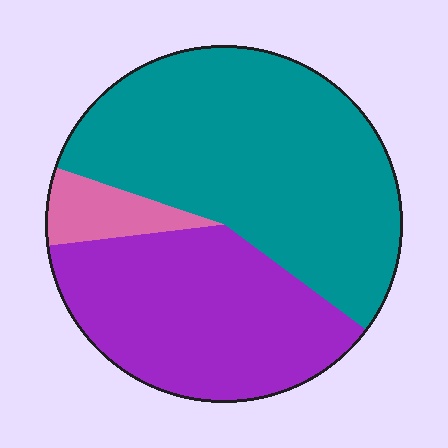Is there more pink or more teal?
Teal.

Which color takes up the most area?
Teal, at roughly 55%.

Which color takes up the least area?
Pink, at roughly 5%.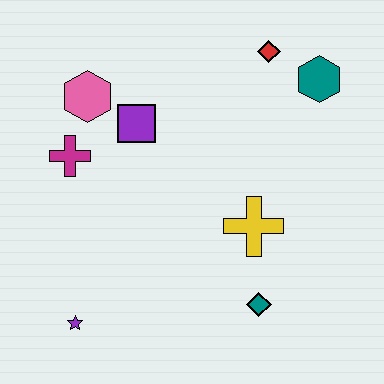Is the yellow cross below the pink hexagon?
Yes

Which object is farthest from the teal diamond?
The pink hexagon is farthest from the teal diamond.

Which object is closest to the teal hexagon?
The red diamond is closest to the teal hexagon.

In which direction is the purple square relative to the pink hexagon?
The purple square is to the right of the pink hexagon.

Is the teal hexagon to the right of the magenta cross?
Yes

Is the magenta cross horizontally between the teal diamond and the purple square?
No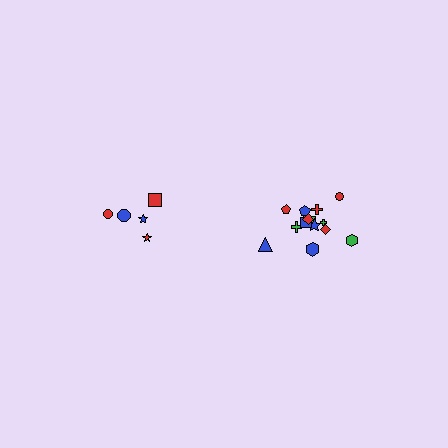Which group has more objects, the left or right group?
The right group.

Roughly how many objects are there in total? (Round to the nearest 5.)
Roughly 20 objects in total.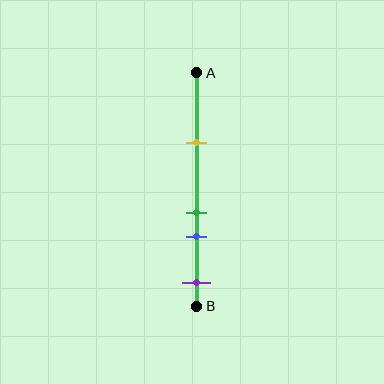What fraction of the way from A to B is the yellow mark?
The yellow mark is approximately 30% (0.3) of the way from A to B.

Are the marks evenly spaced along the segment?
No, the marks are not evenly spaced.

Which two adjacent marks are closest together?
The green and blue marks are the closest adjacent pair.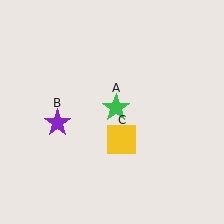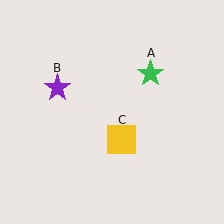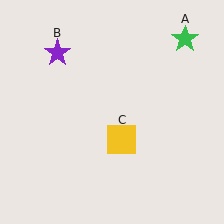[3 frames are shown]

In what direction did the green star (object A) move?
The green star (object A) moved up and to the right.